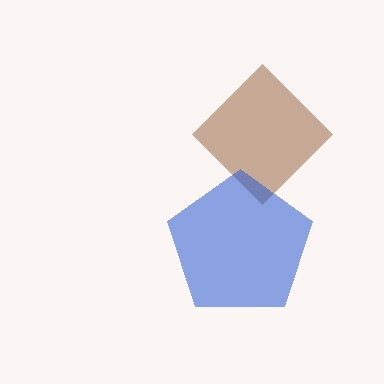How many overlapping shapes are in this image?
There are 2 overlapping shapes in the image.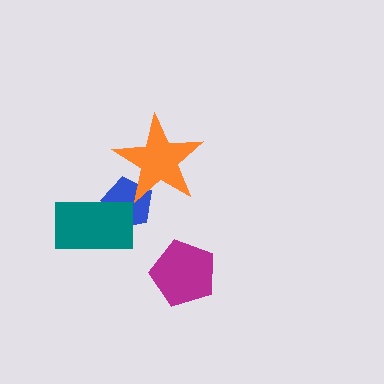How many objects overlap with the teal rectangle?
1 object overlaps with the teal rectangle.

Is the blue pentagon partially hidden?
Yes, it is partially covered by another shape.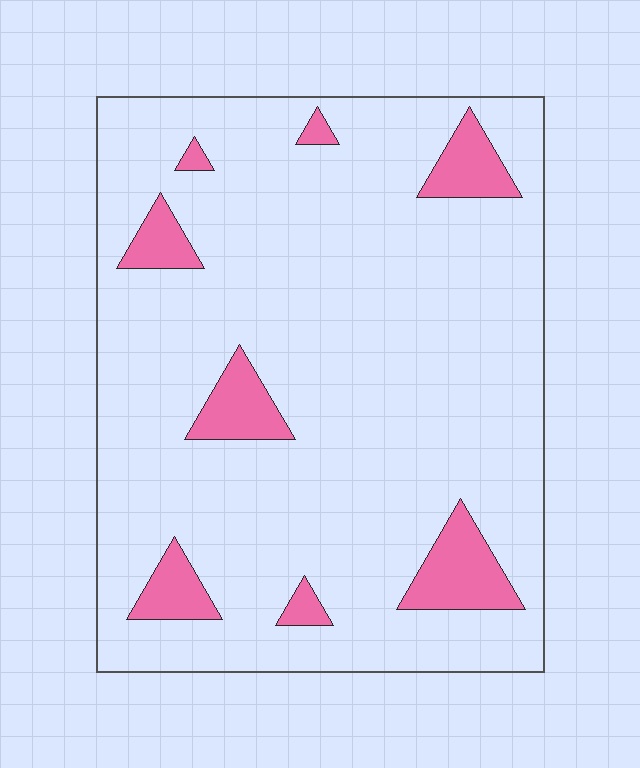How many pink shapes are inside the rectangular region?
8.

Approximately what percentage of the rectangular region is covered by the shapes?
Approximately 10%.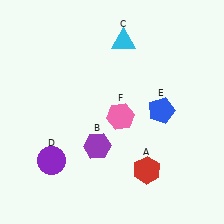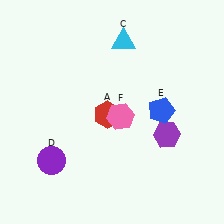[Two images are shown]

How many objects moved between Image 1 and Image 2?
2 objects moved between the two images.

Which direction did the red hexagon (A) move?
The red hexagon (A) moved up.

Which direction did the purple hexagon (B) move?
The purple hexagon (B) moved right.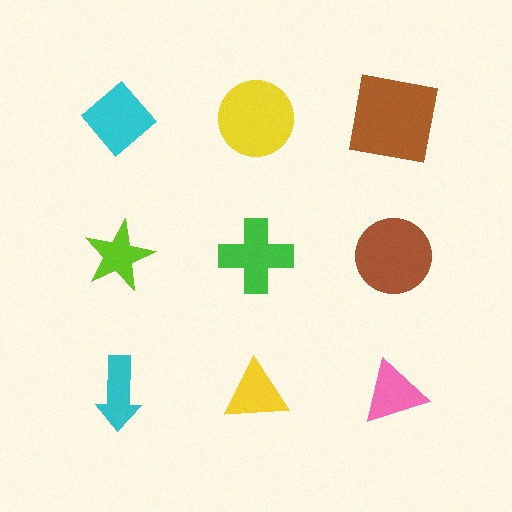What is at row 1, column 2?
A yellow circle.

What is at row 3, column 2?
A yellow triangle.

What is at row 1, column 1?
A cyan diamond.